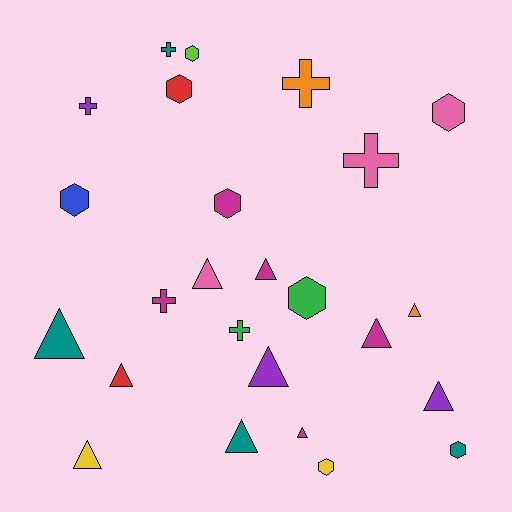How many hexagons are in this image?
There are 8 hexagons.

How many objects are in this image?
There are 25 objects.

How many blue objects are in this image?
There is 1 blue object.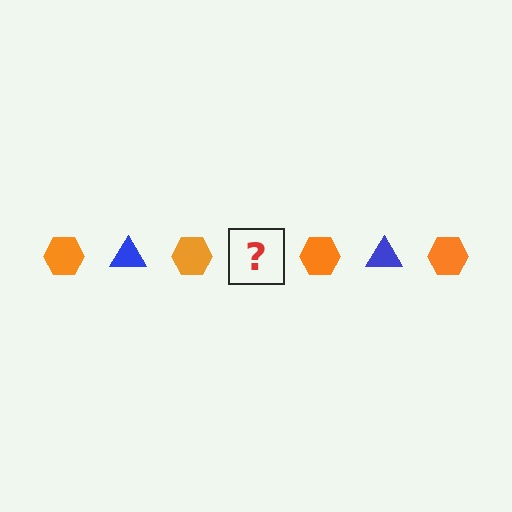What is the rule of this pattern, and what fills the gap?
The rule is that the pattern alternates between orange hexagon and blue triangle. The gap should be filled with a blue triangle.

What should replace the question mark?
The question mark should be replaced with a blue triangle.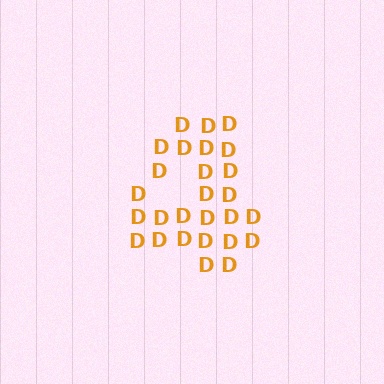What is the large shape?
The large shape is the digit 4.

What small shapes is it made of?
It is made of small letter D's.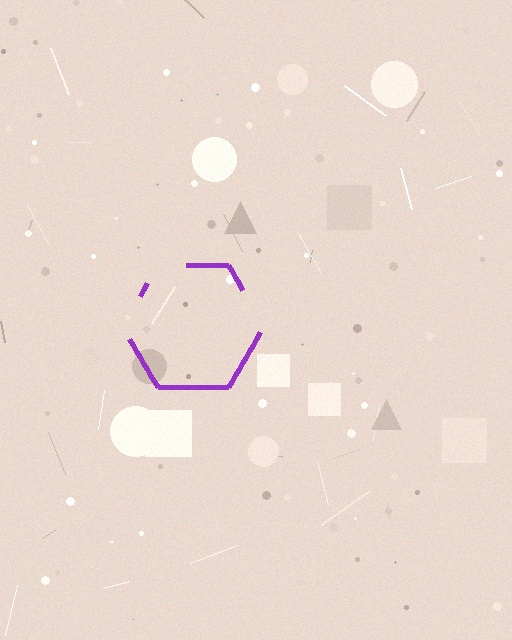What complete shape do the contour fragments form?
The contour fragments form a hexagon.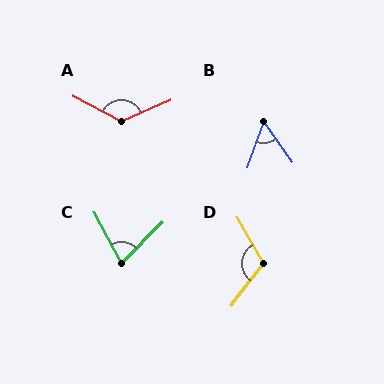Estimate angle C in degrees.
Approximately 74 degrees.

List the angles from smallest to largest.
B (55°), C (74°), D (113°), A (129°).